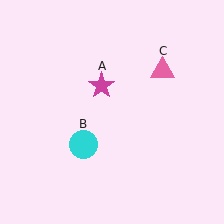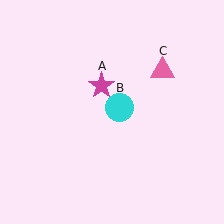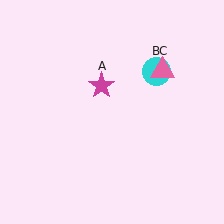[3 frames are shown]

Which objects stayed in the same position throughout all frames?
Magenta star (object A) and pink triangle (object C) remained stationary.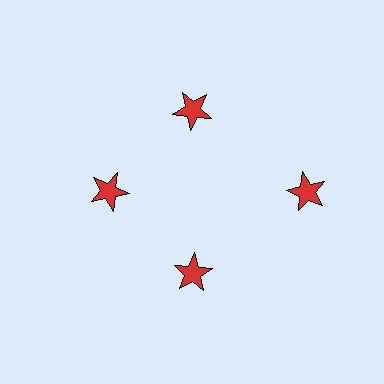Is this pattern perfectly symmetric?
No. The 4 red stars are arranged in a ring, but one element near the 3 o'clock position is pushed outward from the center, breaking the 4-fold rotational symmetry.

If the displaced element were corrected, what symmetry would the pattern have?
It would have 4-fold rotational symmetry — the pattern would map onto itself every 90 degrees.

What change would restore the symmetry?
The symmetry would be restored by moving it inward, back onto the ring so that all 4 stars sit at equal angles and equal distance from the center.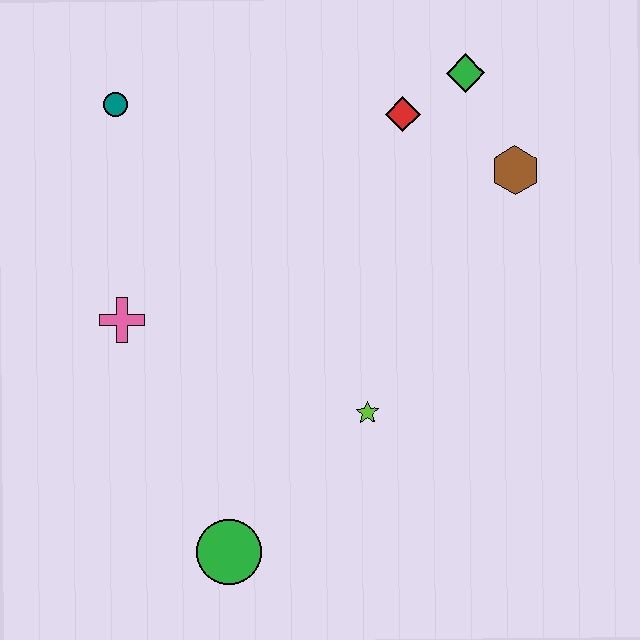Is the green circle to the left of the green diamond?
Yes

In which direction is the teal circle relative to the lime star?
The teal circle is above the lime star.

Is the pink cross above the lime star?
Yes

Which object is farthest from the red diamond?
The green circle is farthest from the red diamond.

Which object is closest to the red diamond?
The green diamond is closest to the red diamond.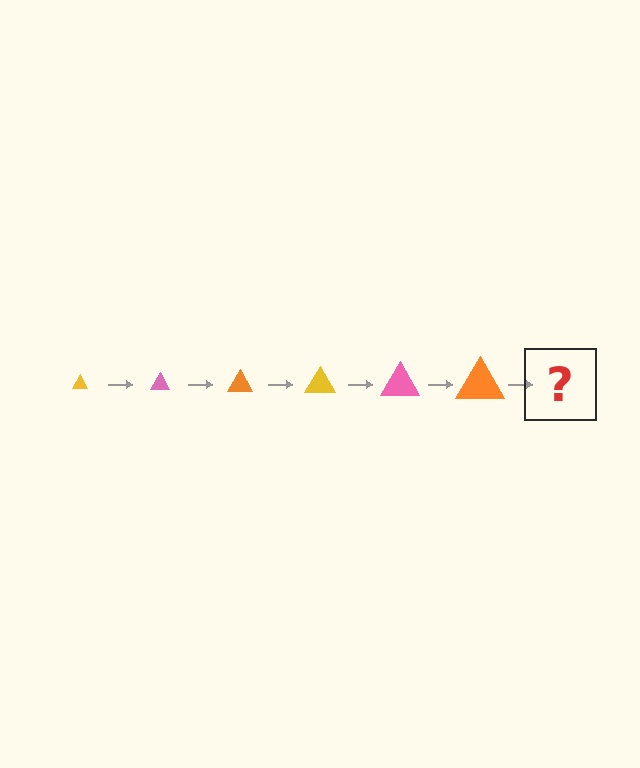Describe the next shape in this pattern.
It should be a yellow triangle, larger than the previous one.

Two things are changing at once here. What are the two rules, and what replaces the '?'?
The two rules are that the triangle grows larger each step and the color cycles through yellow, pink, and orange. The '?' should be a yellow triangle, larger than the previous one.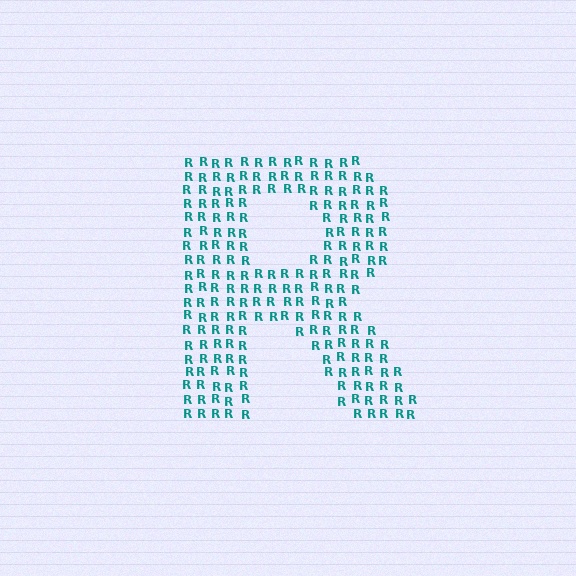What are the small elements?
The small elements are letter R's.